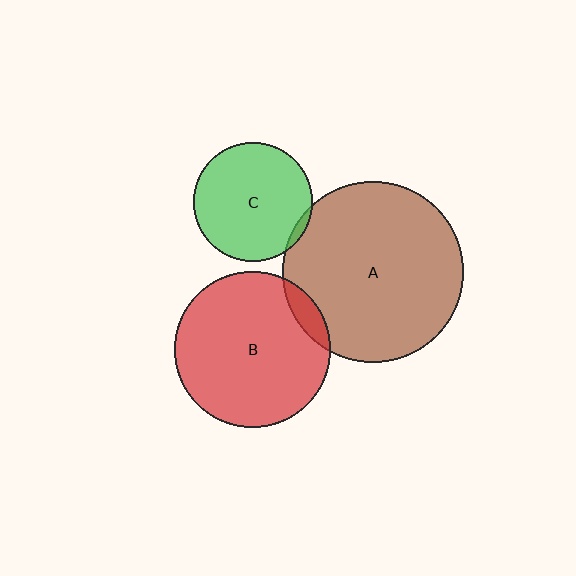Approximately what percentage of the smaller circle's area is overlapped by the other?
Approximately 10%.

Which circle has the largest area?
Circle A (brown).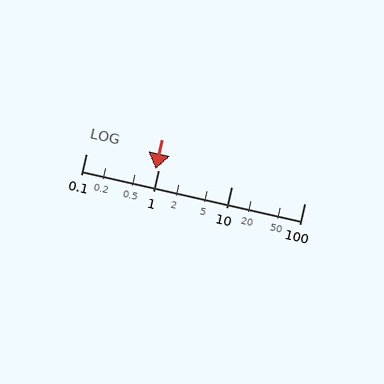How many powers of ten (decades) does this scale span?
The scale spans 3 decades, from 0.1 to 100.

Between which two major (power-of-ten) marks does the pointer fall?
The pointer is between 0.1 and 1.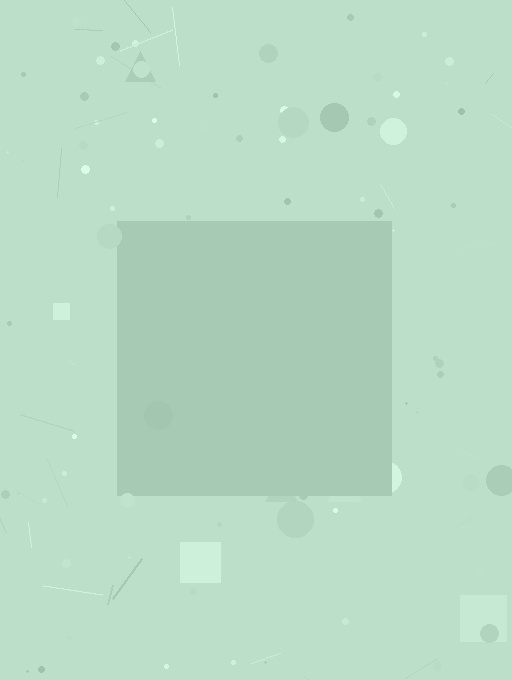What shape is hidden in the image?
A square is hidden in the image.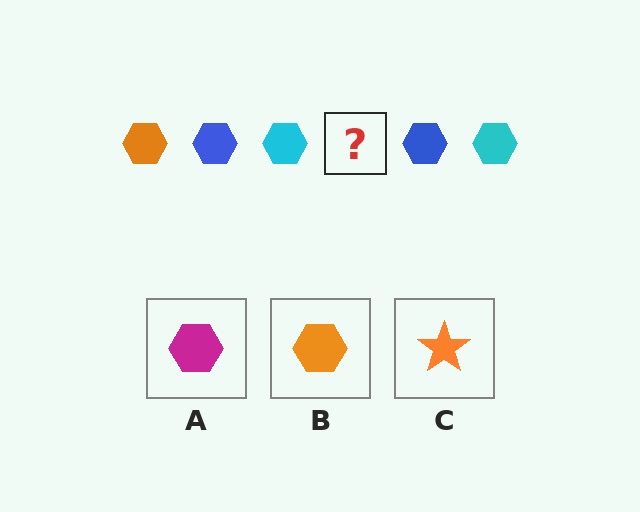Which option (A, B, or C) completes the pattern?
B.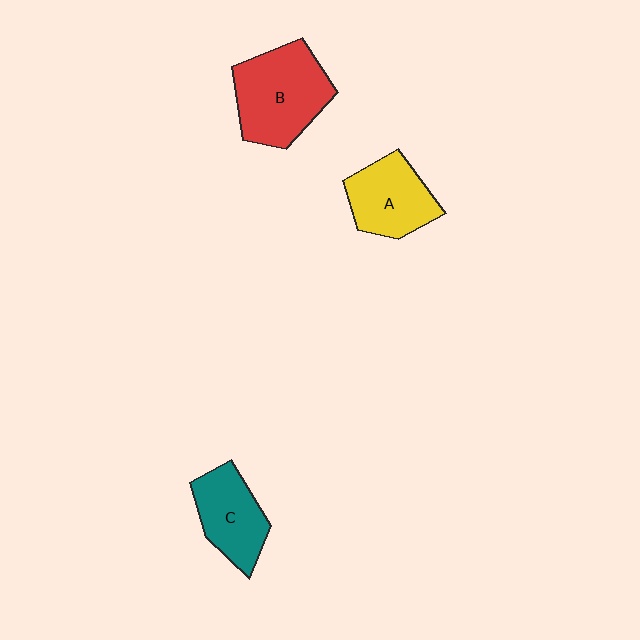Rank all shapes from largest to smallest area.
From largest to smallest: B (red), A (yellow), C (teal).